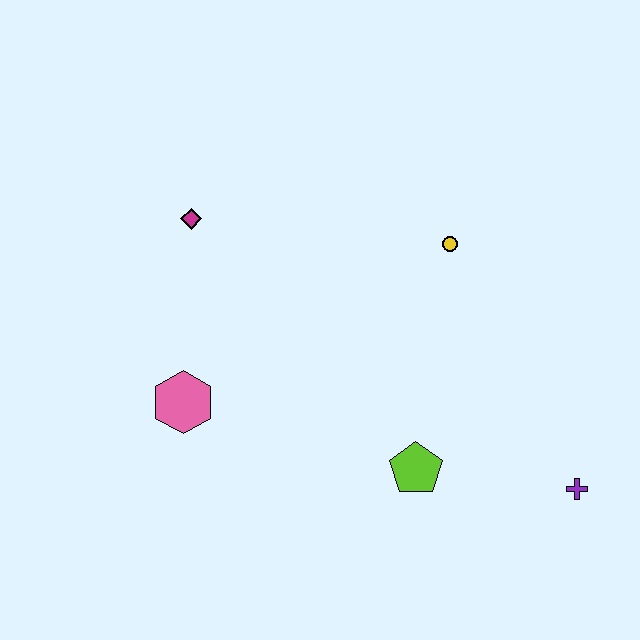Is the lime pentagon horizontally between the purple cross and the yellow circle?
No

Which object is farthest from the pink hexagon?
The purple cross is farthest from the pink hexagon.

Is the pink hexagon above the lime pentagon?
Yes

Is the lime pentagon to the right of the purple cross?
No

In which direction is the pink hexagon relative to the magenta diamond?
The pink hexagon is below the magenta diamond.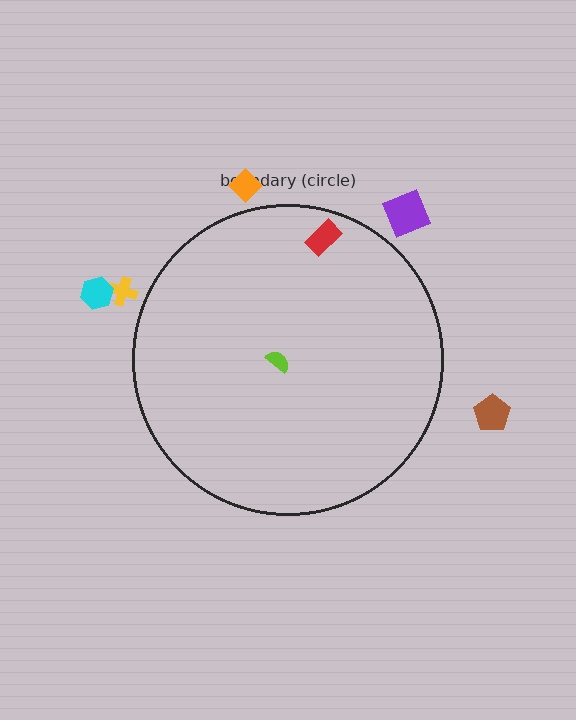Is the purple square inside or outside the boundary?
Outside.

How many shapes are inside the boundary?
2 inside, 5 outside.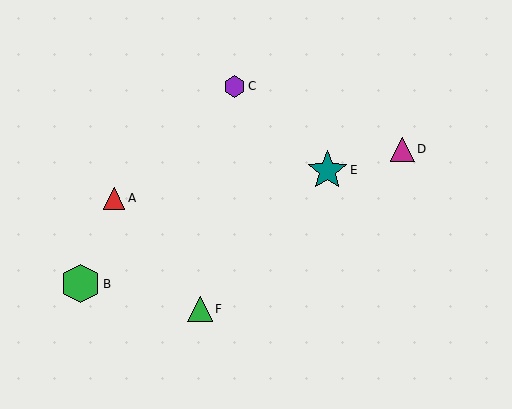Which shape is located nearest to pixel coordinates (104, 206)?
The red triangle (labeled A) at (114, 198) is nearest to that location.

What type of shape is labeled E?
Shape E is a teal star.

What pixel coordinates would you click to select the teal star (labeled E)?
Click at (327, 170) to select the teal star E.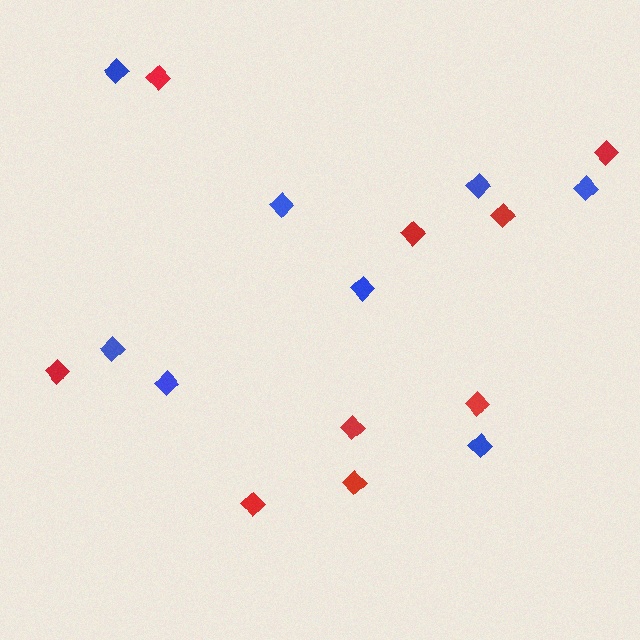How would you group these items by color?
There are 2 groups: one group of red diamonds (9) and one group of blue diamonds (8).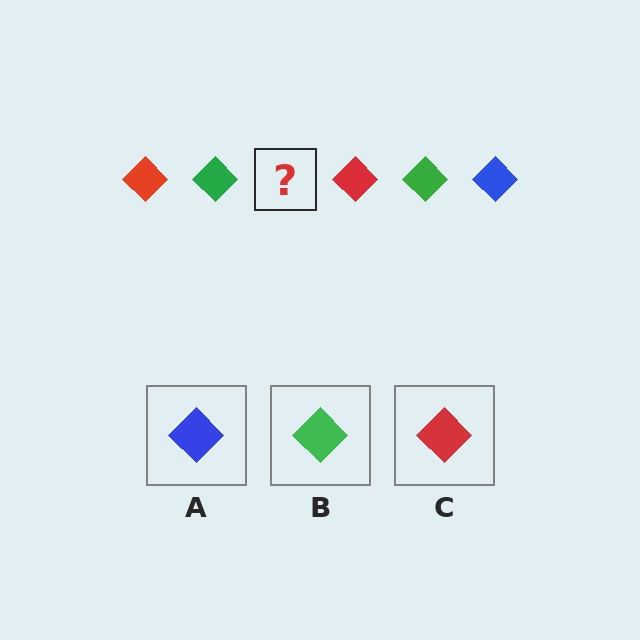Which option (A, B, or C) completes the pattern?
A.